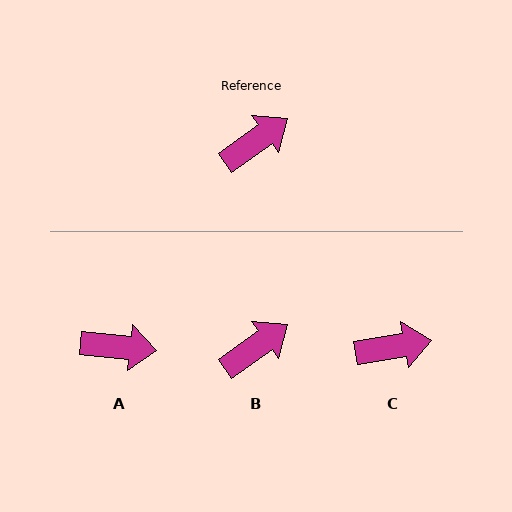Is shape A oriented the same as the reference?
No, it is off by about 41 degrees.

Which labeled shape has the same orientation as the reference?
B.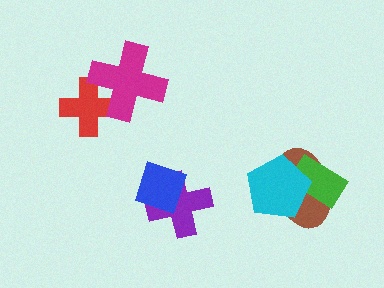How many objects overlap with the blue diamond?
1 object overlaps with the blue diamond.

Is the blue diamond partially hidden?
No, no other shape covers it.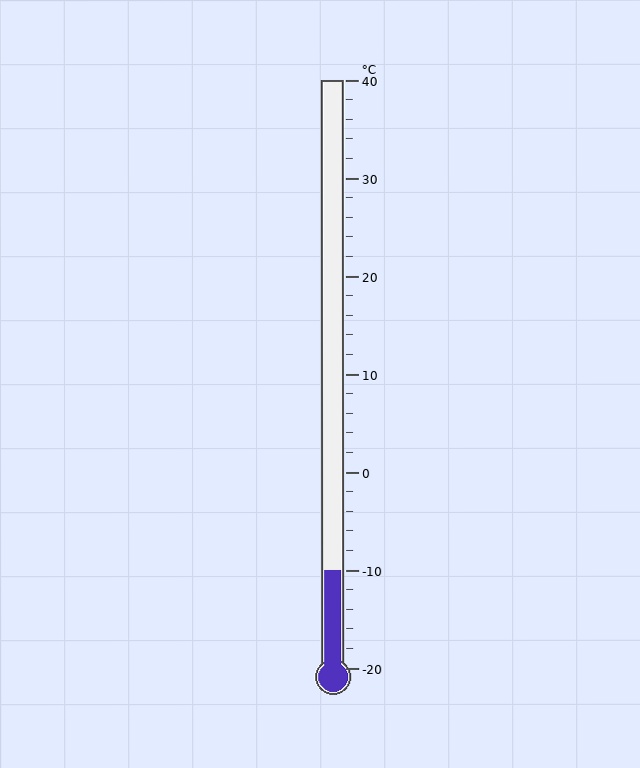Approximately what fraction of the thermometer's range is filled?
The thermometer is filled to approximately 15% of its range.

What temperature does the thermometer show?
The thermometer shows approximately -10°C.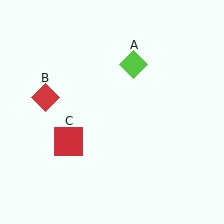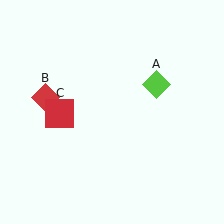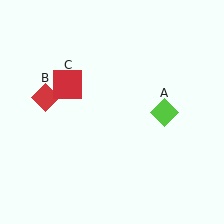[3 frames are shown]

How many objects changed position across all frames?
2 objects changed position: lime diamond (object A), red square (object C).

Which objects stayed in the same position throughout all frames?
Red diamond (object B) remained stationary.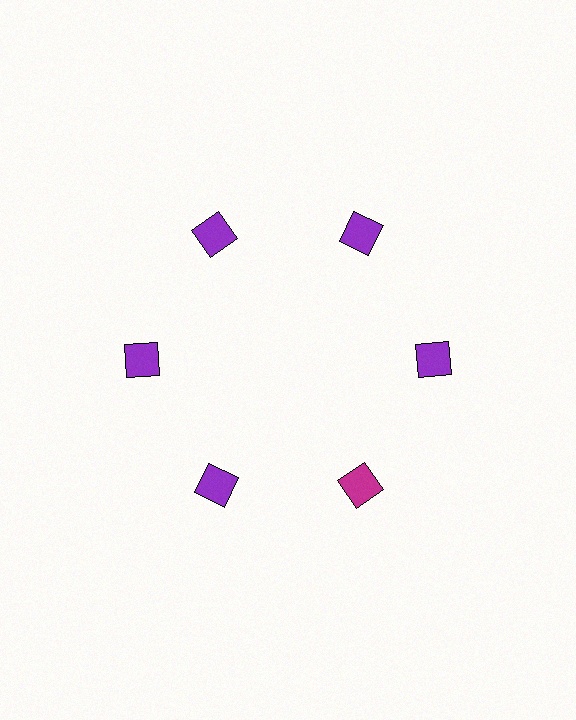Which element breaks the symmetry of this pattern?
The magenta square at roughly the 5 o'clock position breaks the symmetry. All other shapes are purple squares.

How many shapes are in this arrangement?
There are 6 shapes arranged in a ring pattern.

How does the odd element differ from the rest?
It has a different color: magenta instead of purple.